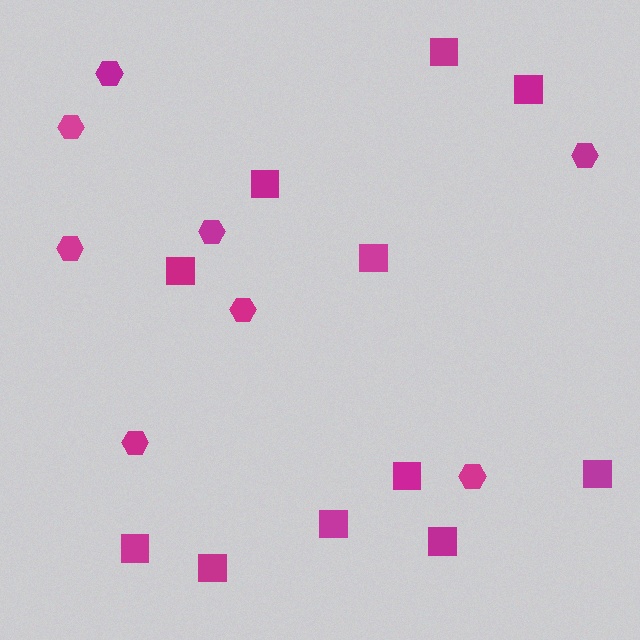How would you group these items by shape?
There are 2 groups: one group of squares (11) and one group of hexagons (8).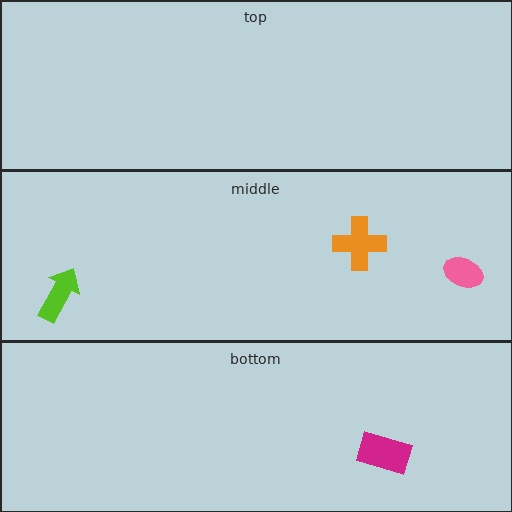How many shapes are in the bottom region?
1.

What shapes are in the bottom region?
The magenta rectangle.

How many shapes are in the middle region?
3.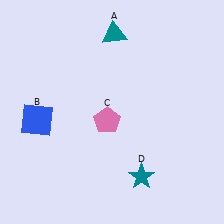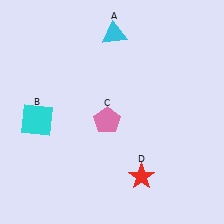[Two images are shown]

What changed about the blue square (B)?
In Image 1, B is blue. In Image 2, it changed to cyan.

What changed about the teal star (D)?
In Image 1, D is teal. In Image 2, it changed to red.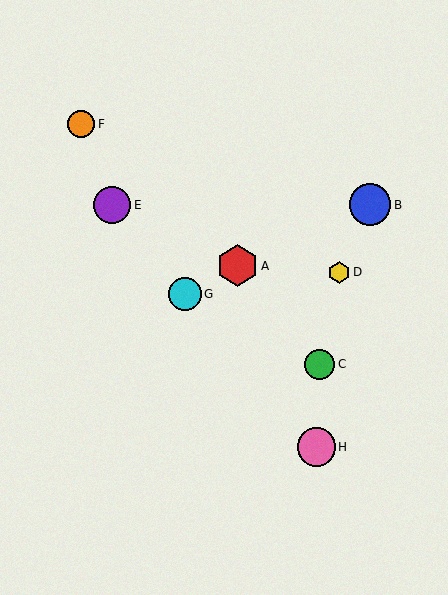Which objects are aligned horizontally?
Objects B, E are aligned horizontally.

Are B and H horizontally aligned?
No, B is at y≈205 and H is at y≈447.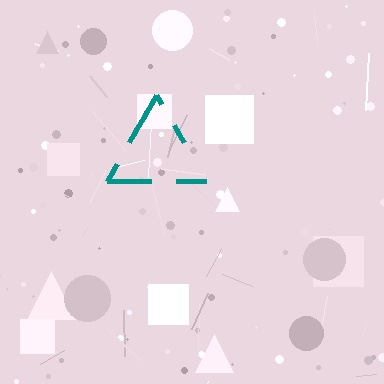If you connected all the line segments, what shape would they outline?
They would outline a triangle.